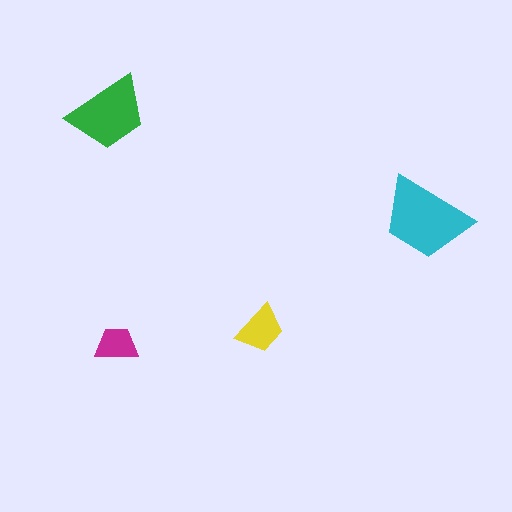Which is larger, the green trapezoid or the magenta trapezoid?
The green one.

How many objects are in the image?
There are 4 objects in the image.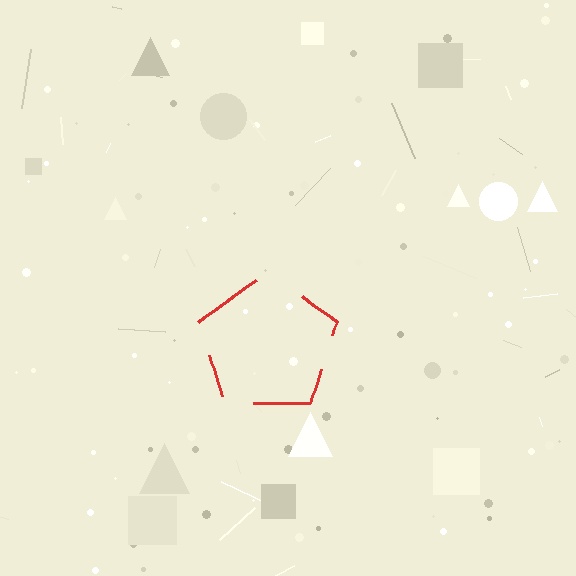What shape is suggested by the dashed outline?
The dashed outline suggests a pentagon.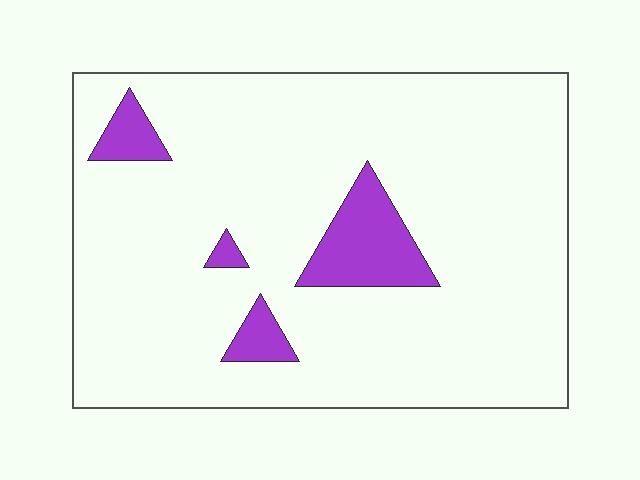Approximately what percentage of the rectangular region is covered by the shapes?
Approximately 10%.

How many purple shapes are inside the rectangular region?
4.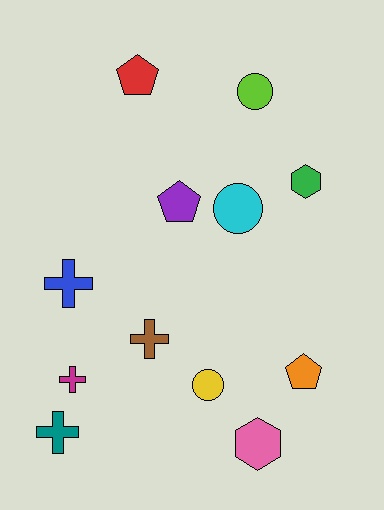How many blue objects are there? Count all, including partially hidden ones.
There is 1 blue object.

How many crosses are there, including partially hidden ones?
There are 4 crosses.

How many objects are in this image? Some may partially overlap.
There are 12 objects.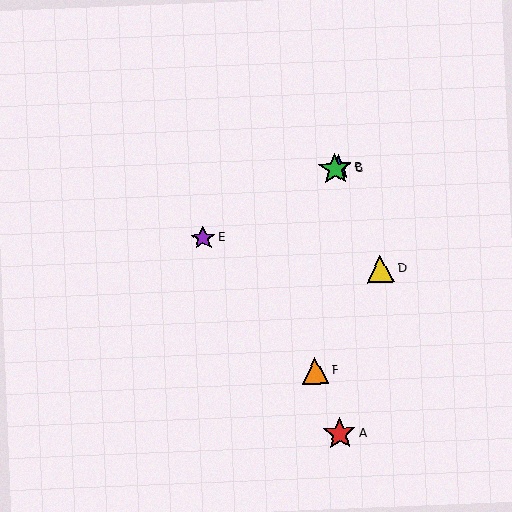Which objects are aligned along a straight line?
Objects B, C, E are aligned along a straight line.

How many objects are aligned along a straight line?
3 objects (B, C, E) are aligned along a straight line.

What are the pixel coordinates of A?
Object A is at (340, 434).